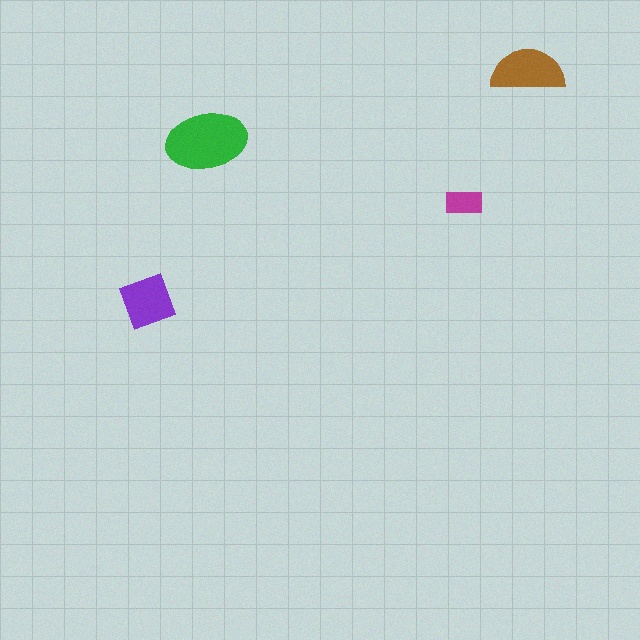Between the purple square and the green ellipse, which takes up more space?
The green ellipse.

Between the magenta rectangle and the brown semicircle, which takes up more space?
The brown semicircle.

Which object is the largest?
The green ellipse.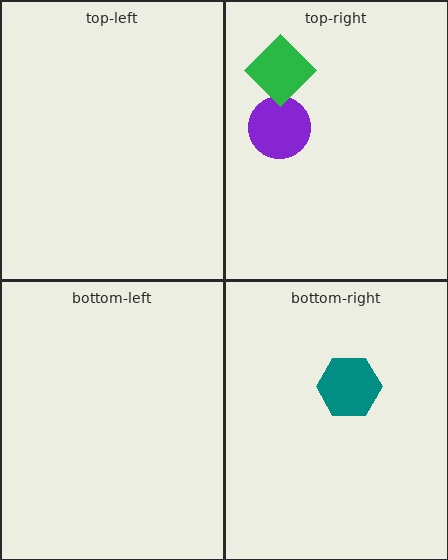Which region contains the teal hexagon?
The bottom-right region.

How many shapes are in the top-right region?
2.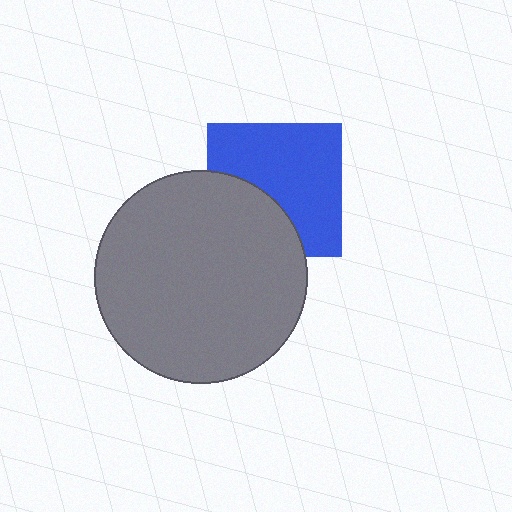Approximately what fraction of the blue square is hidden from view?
Roughly 35% of the blue square is hidden behind the gray circle.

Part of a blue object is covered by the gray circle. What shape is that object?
It is a square.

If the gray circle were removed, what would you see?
You would see the complete blue square.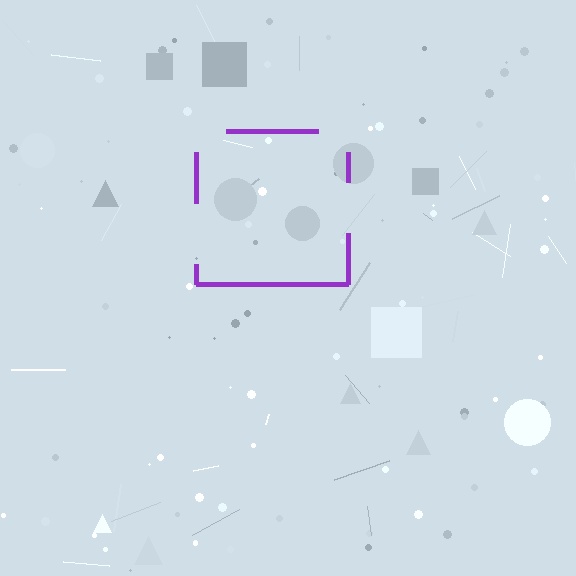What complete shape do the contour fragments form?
The contour fragments form a square.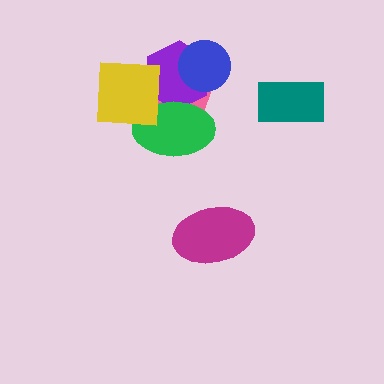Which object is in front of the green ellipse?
The yellow square is in front of the green ellipse.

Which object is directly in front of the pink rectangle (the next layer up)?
The purple hexagon is directly in front of the pink rectangle.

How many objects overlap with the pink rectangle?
4 objects overlap with the pink rectangle.